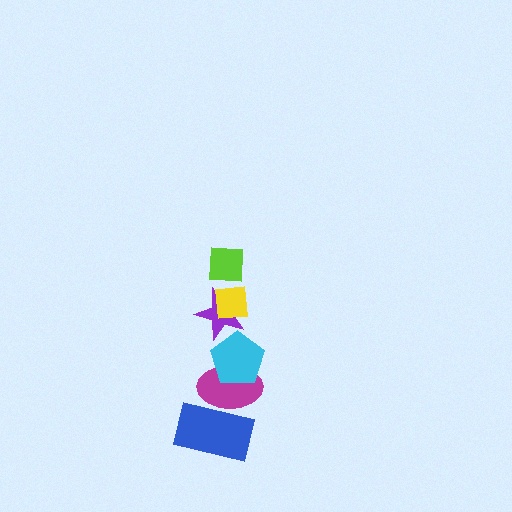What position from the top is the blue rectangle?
The blue rectangle is 6th from the top.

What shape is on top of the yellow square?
The lime square is on top of the yellow square.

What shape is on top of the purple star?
The yellow square is on top of the purple star.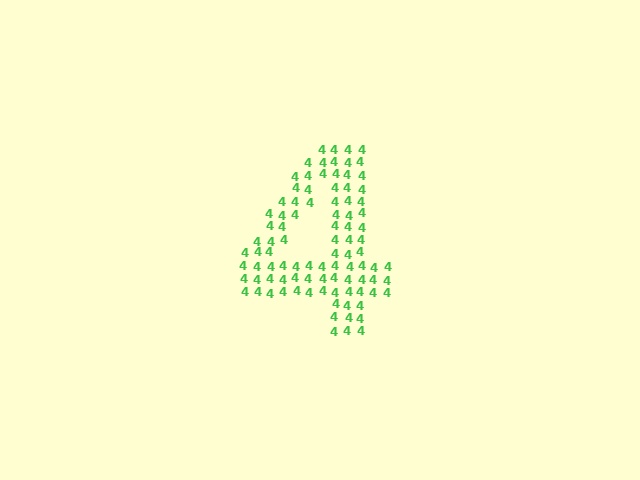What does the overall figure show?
The overall figure shows the digit 4.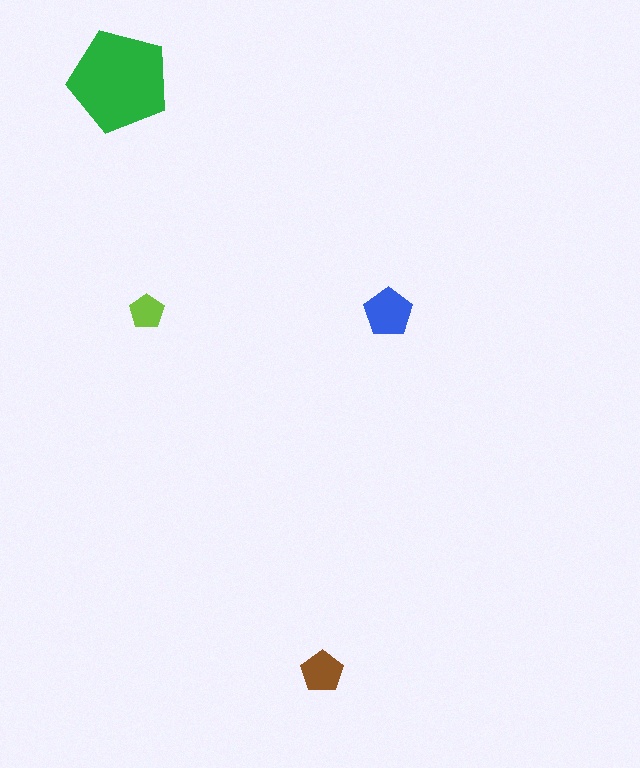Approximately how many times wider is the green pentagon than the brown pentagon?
About 2.5 times wider.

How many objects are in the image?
There are 4 objects in the image.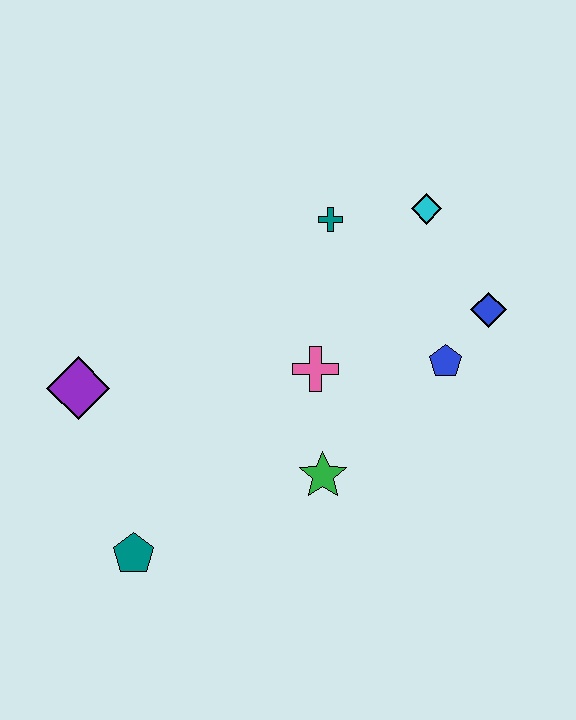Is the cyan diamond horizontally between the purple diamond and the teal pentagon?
No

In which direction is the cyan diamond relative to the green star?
The cyan diamond is above the green star.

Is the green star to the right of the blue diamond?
No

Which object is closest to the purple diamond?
The teal pentagon is closest to the purple diamond.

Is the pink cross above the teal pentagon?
Yes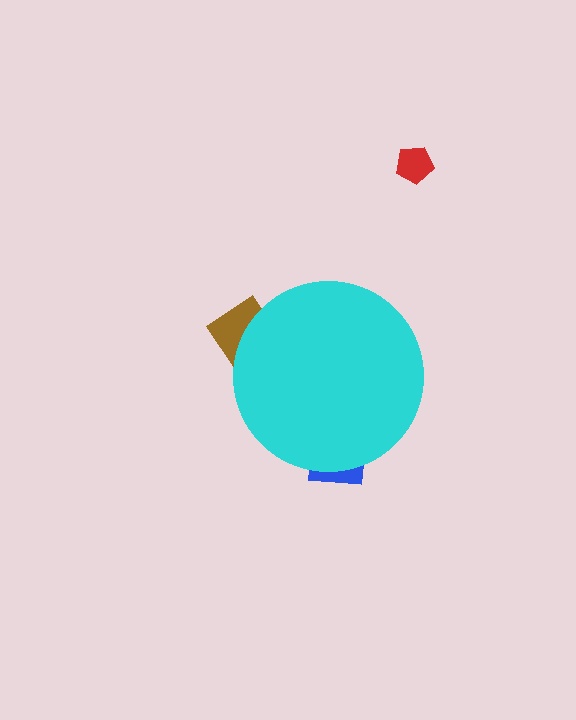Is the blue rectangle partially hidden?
Yes, the blue rectangle is partially hidden behind the cyan circle.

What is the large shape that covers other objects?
A cyan circle.